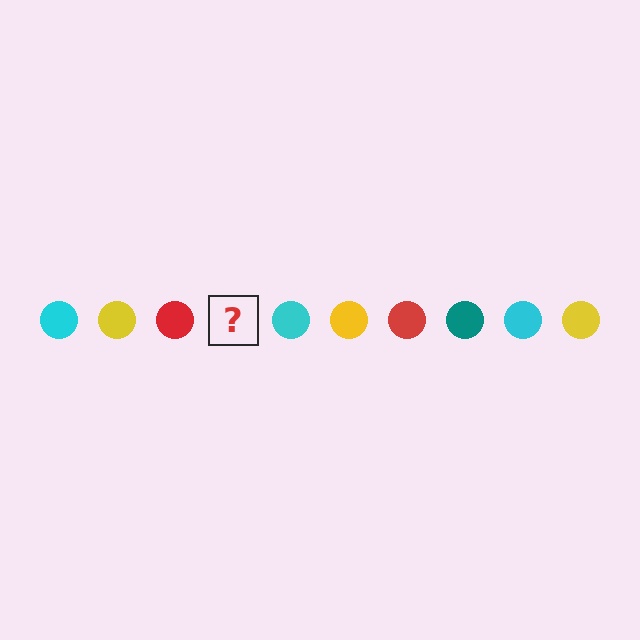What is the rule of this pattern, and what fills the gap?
The rule is that the pattern cycles through cyan, yellow, red, teal circles. The gap should be filled with a teal circle.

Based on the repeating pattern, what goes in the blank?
The blank should be a teal circle.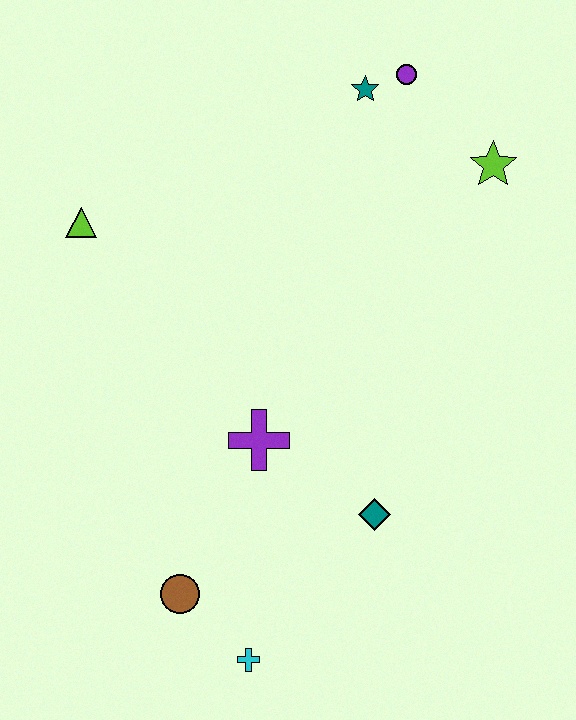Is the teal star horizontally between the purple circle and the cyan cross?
Yes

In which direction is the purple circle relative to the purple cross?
The purple circle is above the purple cross.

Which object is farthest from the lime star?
The cyan cross is farthest from the lime star.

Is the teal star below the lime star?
No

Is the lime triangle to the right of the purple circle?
No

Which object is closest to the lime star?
The purple circle is closest to the lime star.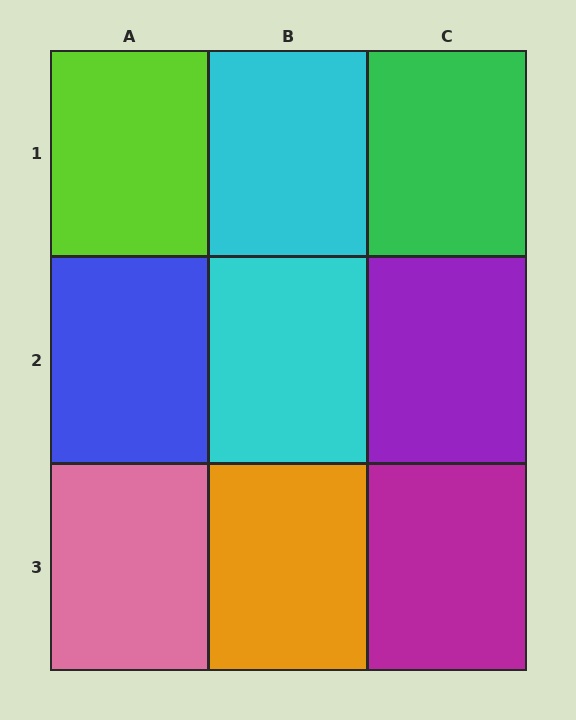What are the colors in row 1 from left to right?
Lime, cyan, green.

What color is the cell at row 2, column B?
Cyan.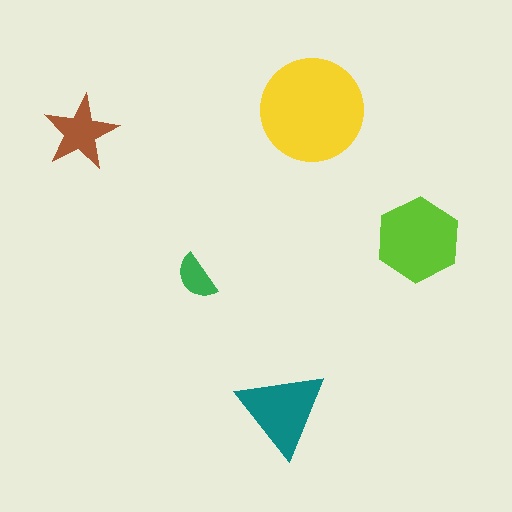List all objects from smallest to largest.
The green semicircle, the brown star, the teal triangle, the lime hexagon, the yellow circle.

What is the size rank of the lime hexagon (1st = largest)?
2nd.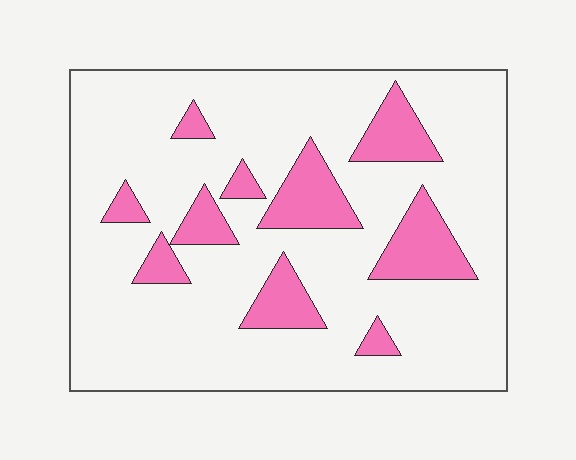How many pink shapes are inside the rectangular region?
10.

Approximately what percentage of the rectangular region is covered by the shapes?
Approximately 20%.